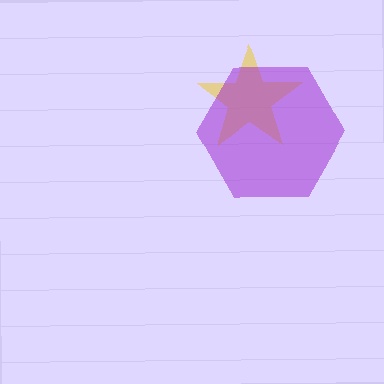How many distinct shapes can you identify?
There are 2 distinct shapes: a yellow star, a purple hexagon.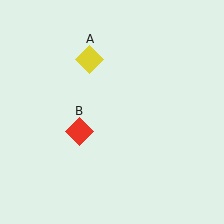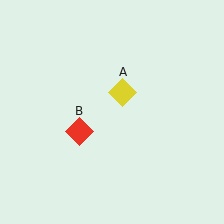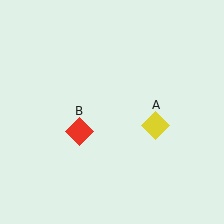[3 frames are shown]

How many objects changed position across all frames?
1 object changed position: yellow diamond (object A).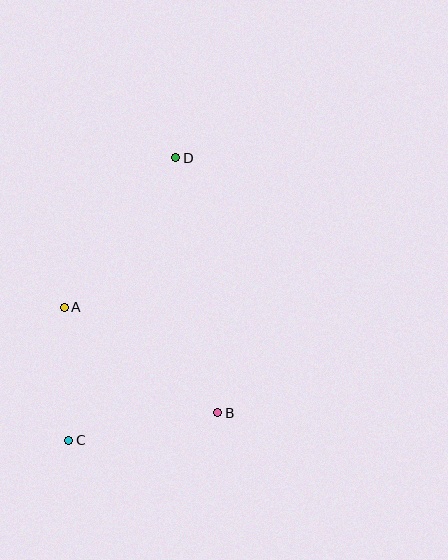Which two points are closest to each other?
Points A and C are closest to each other.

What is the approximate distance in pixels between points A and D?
The distance between A and D is approximately 186 pixels.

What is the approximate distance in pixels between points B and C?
The distance between B and C is approximately 151 pixels.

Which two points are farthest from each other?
Points C and D are farthest from each other.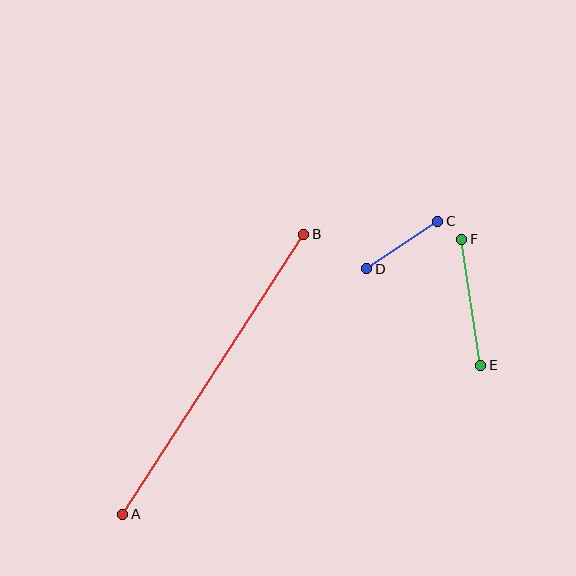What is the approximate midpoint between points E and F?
The midpoint is at approximately (471, 302) pixels.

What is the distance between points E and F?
The distance is approximately 127 pixels.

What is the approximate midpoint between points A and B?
The midpoint is at approximately (213, 374) pixels.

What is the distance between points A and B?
The distance is approximately 333 pixels.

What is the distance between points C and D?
The distance is approximately 85 pixels.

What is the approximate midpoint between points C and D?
The midpoint is at approximately (402, 245) pixels.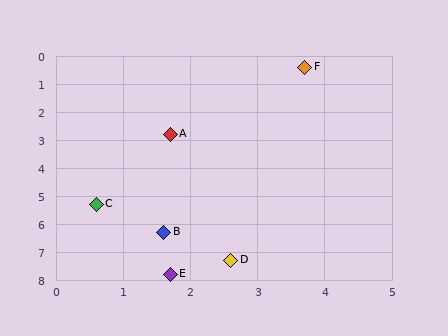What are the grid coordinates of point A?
Point A is at approximately (1.7, 2.8).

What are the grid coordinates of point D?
Point D is at approximately (2.6, 7.3).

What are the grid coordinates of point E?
Point E is at approximately (1.7, 7.8).